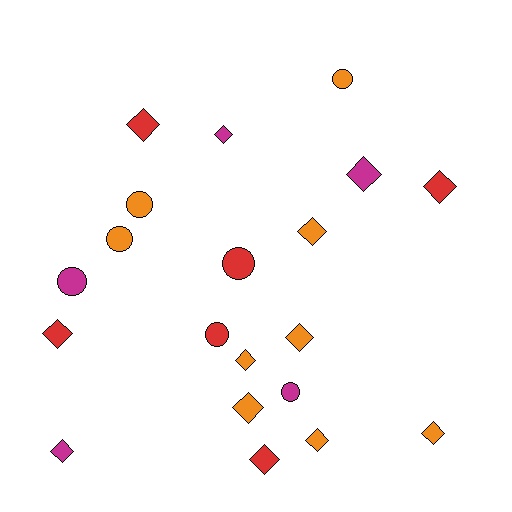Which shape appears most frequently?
Diamond, with 13 objects.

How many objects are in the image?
There are 20 objects.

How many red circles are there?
There are 2 red circles.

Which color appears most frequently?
Orange, with 9 objects.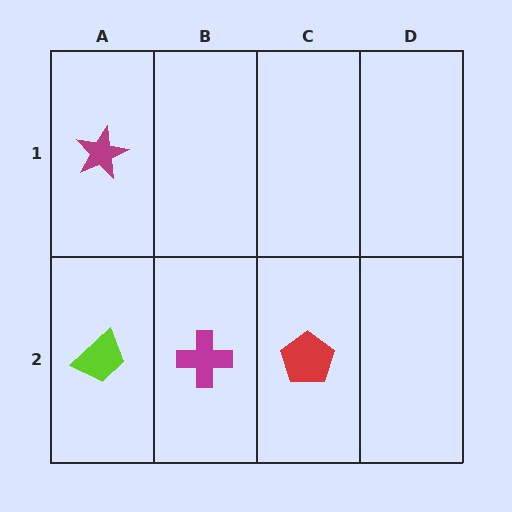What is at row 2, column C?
A red pentagon.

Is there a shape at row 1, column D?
No, that cell is empty.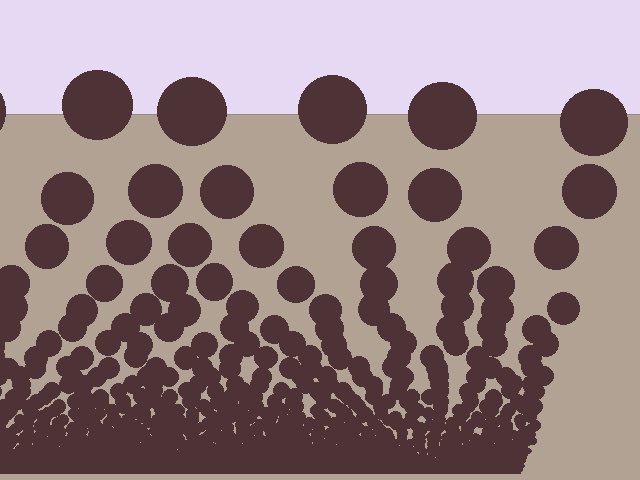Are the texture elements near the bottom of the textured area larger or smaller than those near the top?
Smaller. The gradient is inverted — elements near the bottom are smaller and denser.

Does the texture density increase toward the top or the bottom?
Density increases toward the bottom.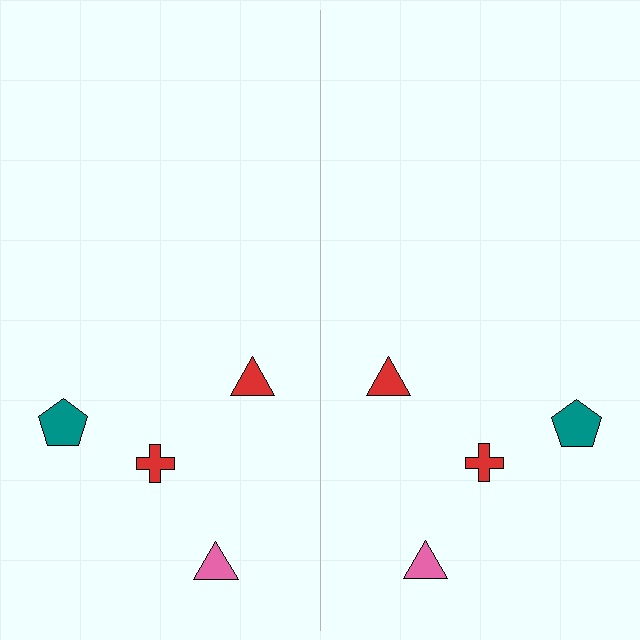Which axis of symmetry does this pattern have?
The pattern has a vertical axis of symmetry running through the center of the image.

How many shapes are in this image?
There are 8 shapes in this image.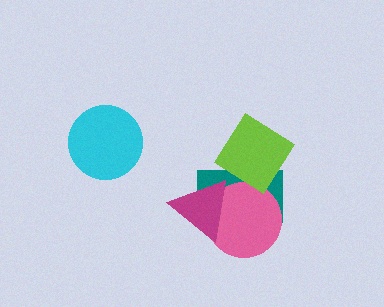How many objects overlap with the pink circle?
2 objects overlap with the pink circle.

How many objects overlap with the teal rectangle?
3 objects overlap with the teal rectangle.